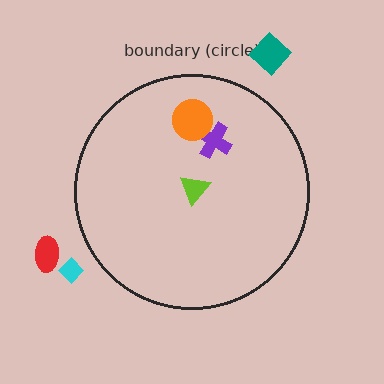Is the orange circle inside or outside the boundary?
Inside.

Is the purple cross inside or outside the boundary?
Inside.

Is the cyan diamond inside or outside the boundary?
Outside.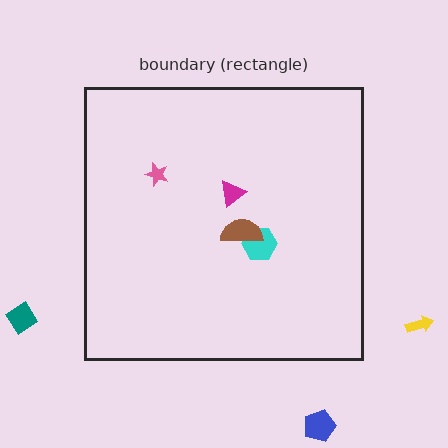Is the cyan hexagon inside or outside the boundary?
Inside.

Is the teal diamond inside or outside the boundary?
Outside.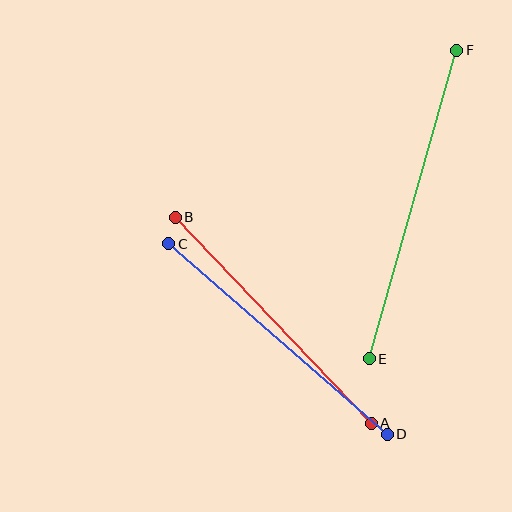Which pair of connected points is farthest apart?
Points E and F are farthest apart.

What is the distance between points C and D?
The distance is approximately 289 pixels.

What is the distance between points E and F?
The distance is approximately 321 pixels.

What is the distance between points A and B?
The distance is approximately 284 pixels.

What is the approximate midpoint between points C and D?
The midpoint is at approximately (278, 339) pixels.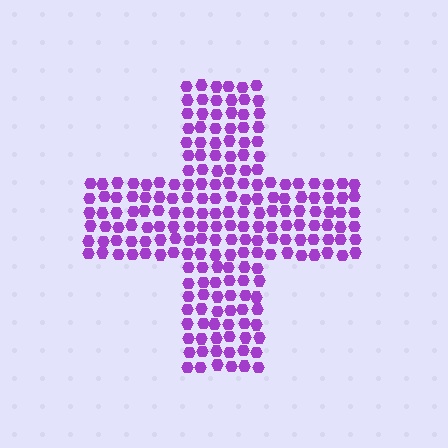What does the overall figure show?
The overall figure shows a cross.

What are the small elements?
The small elements are hexagons.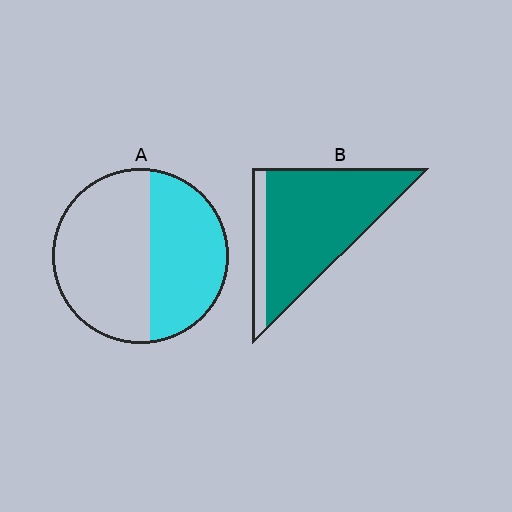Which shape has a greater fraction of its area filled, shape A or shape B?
Shape B.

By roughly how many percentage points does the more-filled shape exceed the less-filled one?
By roughly 40 percentage points (B over A).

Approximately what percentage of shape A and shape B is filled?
A is approximately 45% and B is approximately 85%.